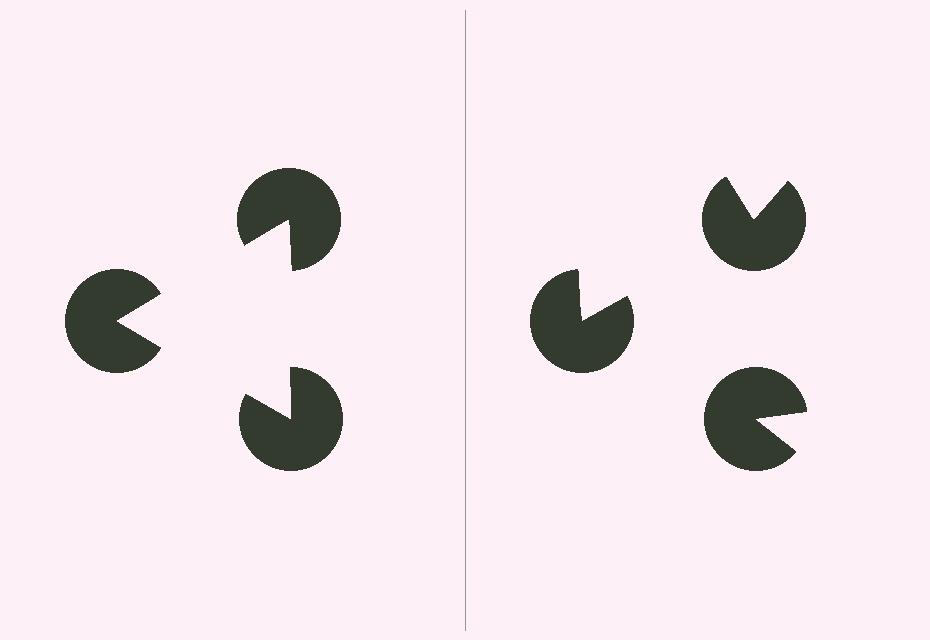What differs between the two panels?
The pac-man discs are positioned identically on both sides; only the wedge orientations differ. On the left they align to a triangle; on the right they are misaligned.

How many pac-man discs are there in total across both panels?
6 — 3 on each side.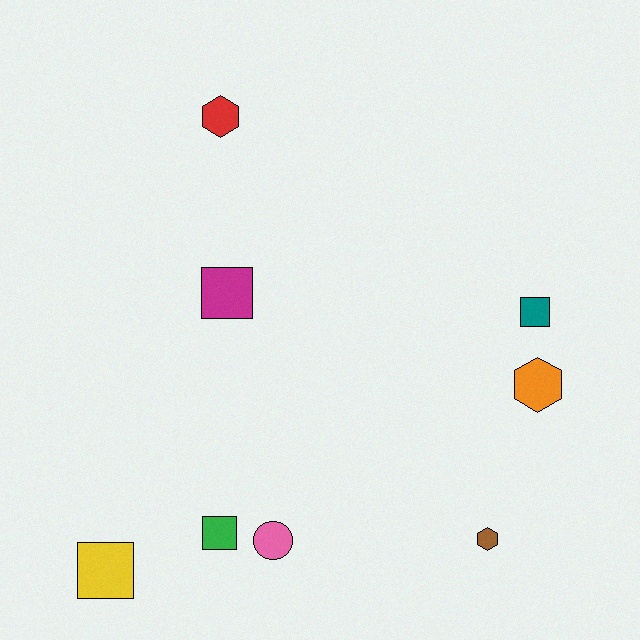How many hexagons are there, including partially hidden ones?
There are 3 hexagons.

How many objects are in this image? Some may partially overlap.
There are 8 objects.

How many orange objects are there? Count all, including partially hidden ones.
There is 1 orange object.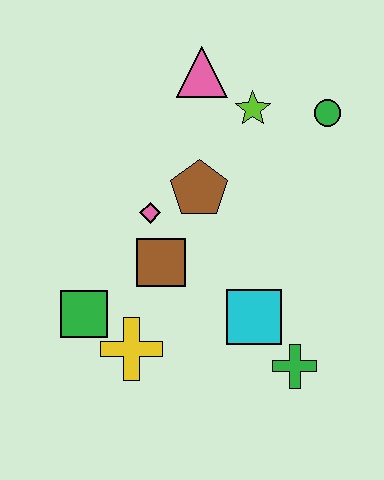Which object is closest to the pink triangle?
The lime star is closest to the pink triangle.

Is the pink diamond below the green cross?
No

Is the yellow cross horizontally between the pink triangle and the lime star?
No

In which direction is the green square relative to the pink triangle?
The green square is below the pink triangle.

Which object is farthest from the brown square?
The green circle is farthest from the brown square.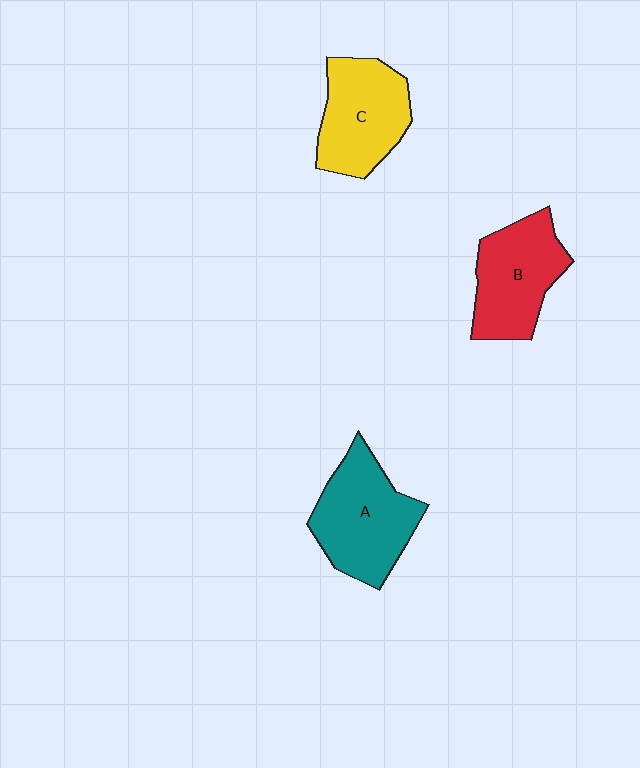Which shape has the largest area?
Shape A (teal).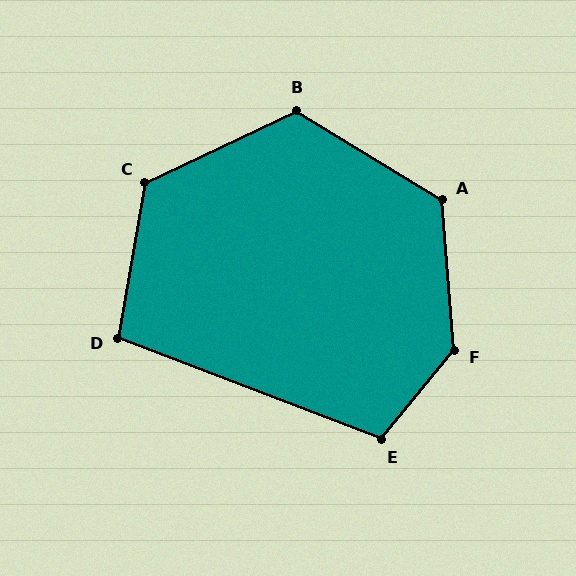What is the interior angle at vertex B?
Approximately 123 degrees (obtuse).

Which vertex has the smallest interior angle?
D, at approximately 101 degrees.